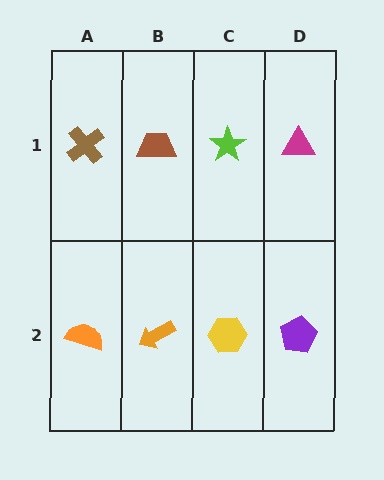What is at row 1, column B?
A brown trapezoid.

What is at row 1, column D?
A magenta triangle.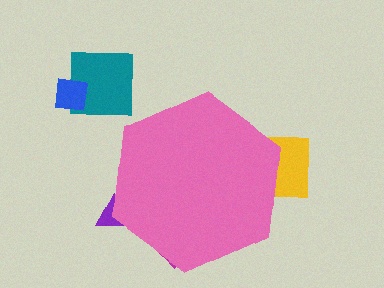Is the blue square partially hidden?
No, the blue square is fully visible.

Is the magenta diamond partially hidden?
Yes, the magenta diamond is partially hidden behind the pink hexagon.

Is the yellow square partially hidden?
Yes, the yellow square is partially hidden behind the pink hexagon.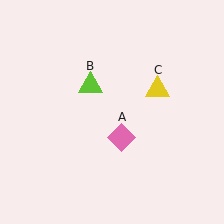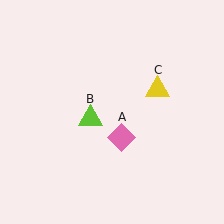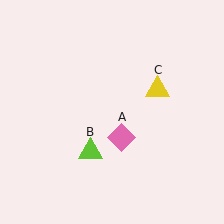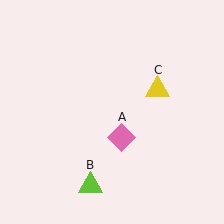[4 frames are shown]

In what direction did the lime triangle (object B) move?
The lime triangle (object B) moved down.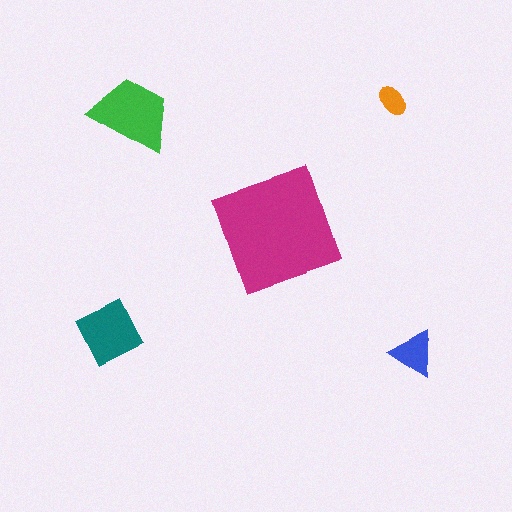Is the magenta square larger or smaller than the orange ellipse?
Larger.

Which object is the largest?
The magenta square.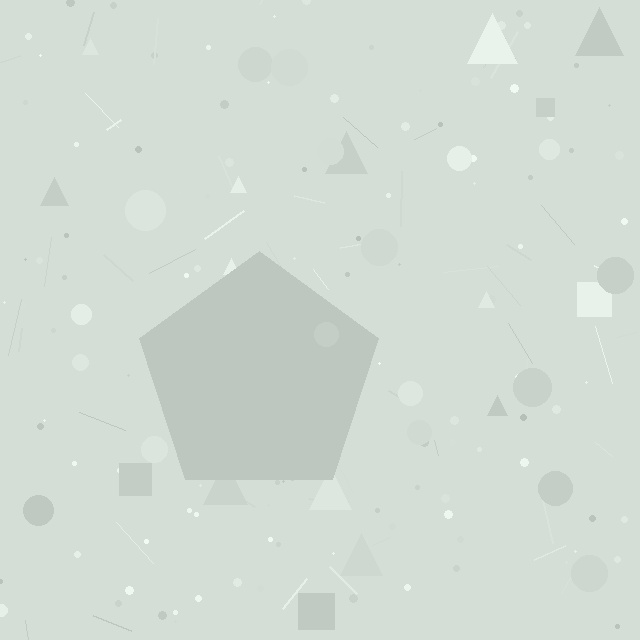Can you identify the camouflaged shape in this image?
The camouflaged shape is a pentagon.